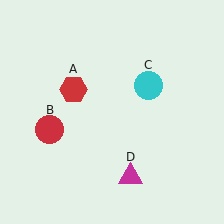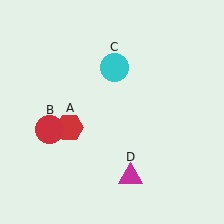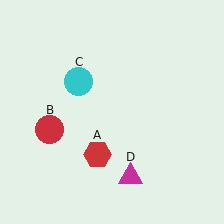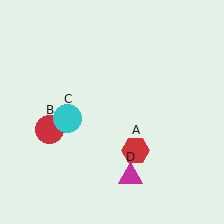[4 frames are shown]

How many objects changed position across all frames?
2 objects changed position: red hexagon (object A), cyan circle (object C).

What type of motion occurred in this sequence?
The red hexagon (object A), cyan circle (object C) rotated counterclockwise around the center of the scene.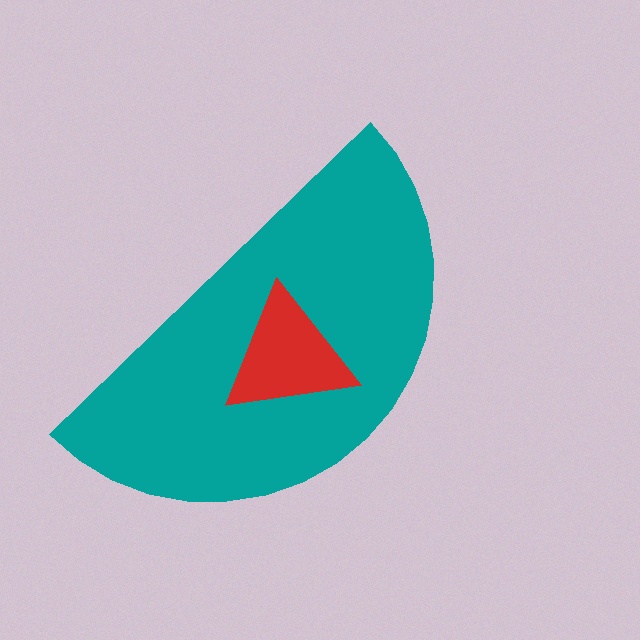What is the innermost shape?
The red triangle.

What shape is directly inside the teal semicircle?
The red triangle.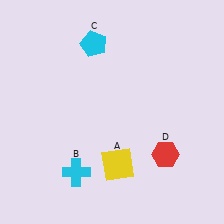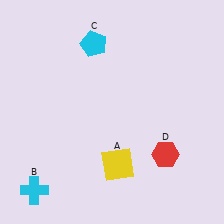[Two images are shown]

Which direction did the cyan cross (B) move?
The cyan cross (B) moved left.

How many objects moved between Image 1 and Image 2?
1 object moved between the two images.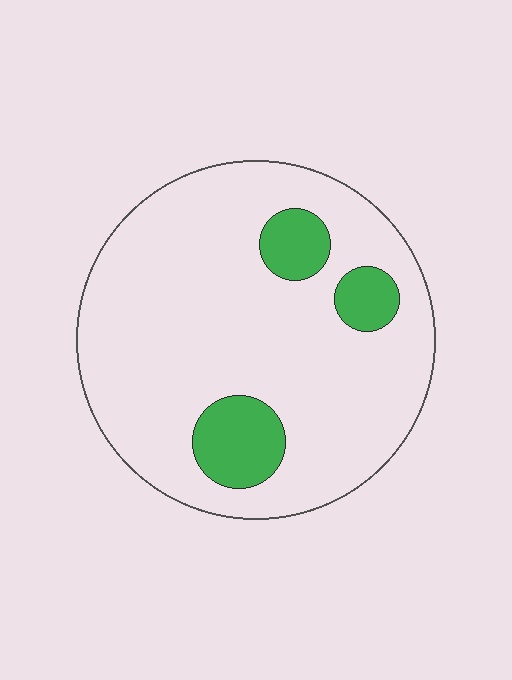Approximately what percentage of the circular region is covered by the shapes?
Approximately 15%.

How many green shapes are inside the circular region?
3.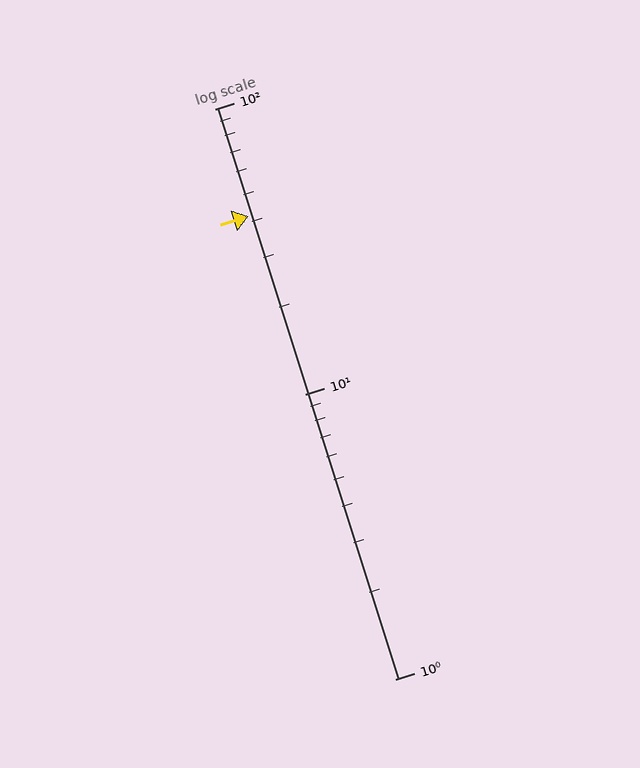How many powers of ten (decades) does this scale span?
The scale spans 2 decades, from 1 to 100.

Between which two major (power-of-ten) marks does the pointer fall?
The pointer is between 10 and 100.